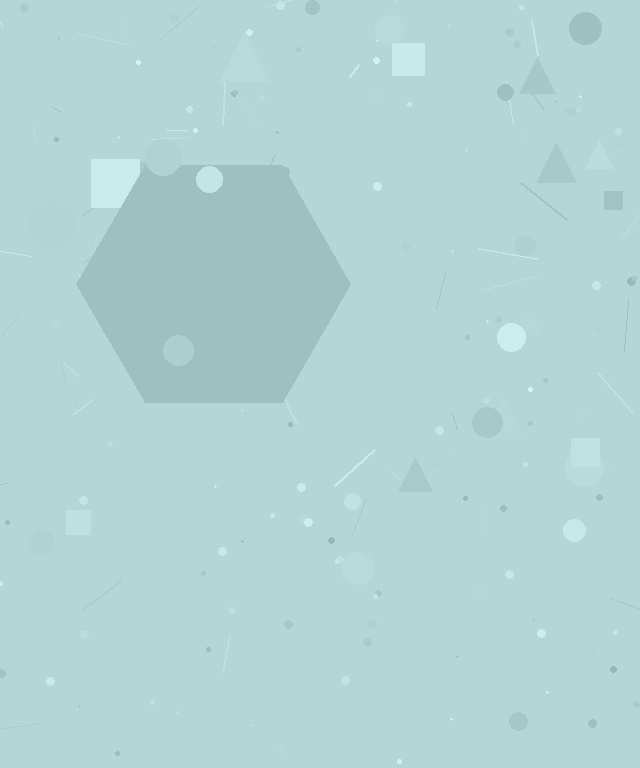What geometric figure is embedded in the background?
A hexagon is embedded in the background.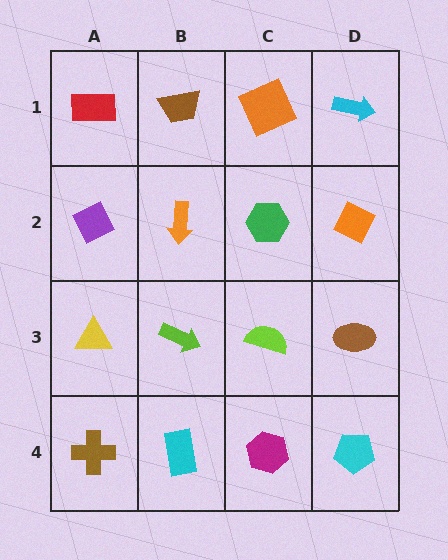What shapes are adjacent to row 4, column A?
A yellow triangle (row 3, column A), a cyan rectangle (row 4, column B).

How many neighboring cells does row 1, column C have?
3.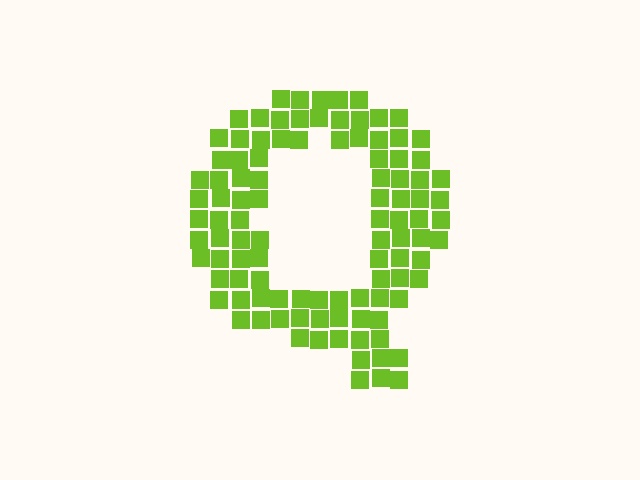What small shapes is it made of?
It is made of small squares.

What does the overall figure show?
The overall figure shows the letter Q.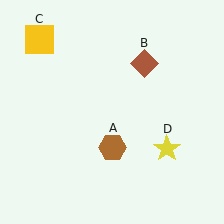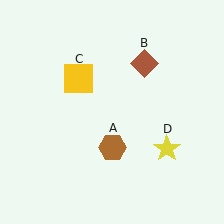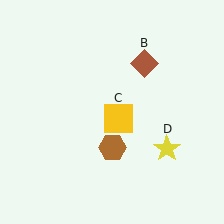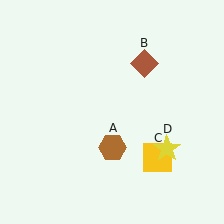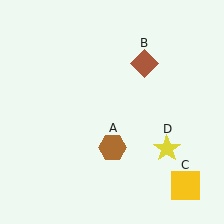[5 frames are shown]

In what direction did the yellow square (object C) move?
The yellow square (object C) moved down and to the right.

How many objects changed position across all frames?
1 object changed position: yellow square (object C).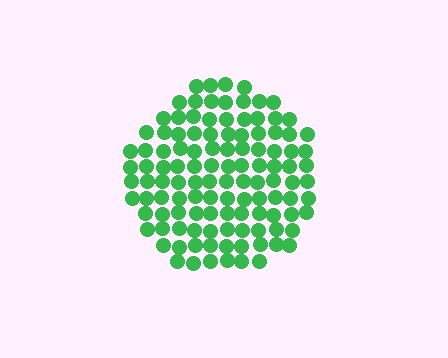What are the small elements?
The small elements are circles.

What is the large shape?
The large shape is a circle.